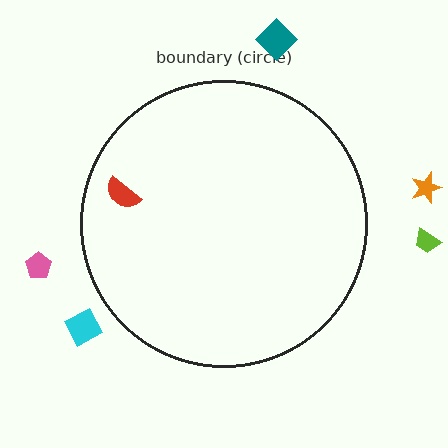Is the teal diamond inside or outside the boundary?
Outside.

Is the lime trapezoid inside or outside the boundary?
Outside.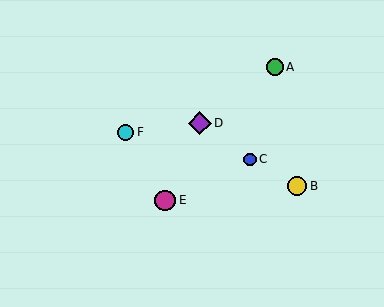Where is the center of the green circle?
The center of the green circle is at (275, 67).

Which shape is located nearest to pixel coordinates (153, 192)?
The magenta circle (labeled E) at (165, 200) is nearest to that location.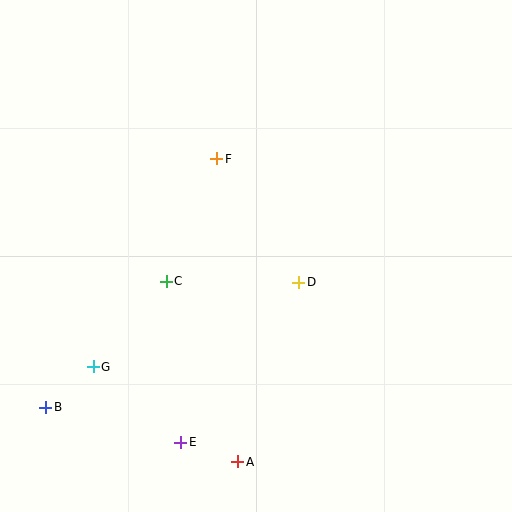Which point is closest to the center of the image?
Point D at (299, 282) is closest to the center.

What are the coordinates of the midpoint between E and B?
The midpoint between E and B is at (113, 425).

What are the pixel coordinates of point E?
Point E is at (181, 442).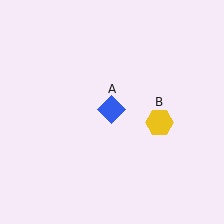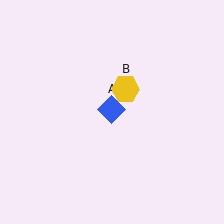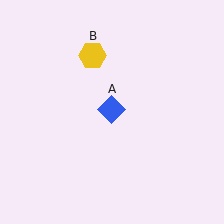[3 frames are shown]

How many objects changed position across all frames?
1 object changed position: yellow hexagon (object B).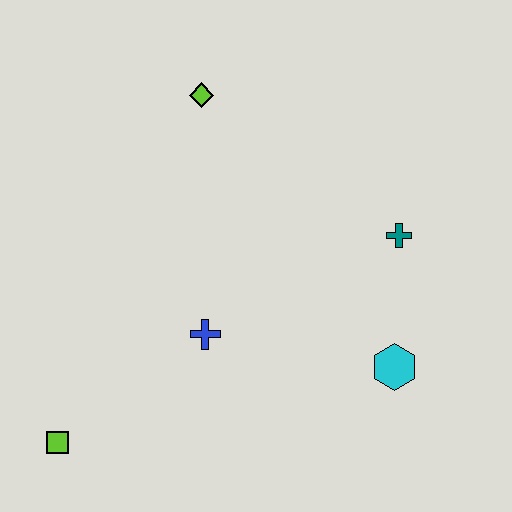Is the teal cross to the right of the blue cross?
Yes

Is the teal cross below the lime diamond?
Yes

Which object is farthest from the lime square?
The teal cross is farthest from the lime square.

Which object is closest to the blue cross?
The lime square is closest to the blue cross.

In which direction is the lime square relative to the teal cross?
The lime square is to the left of the teal cross.